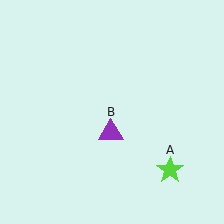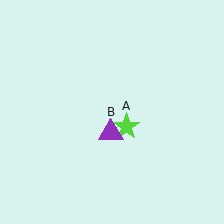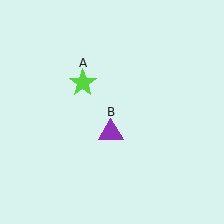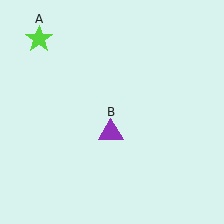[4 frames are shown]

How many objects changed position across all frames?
1 object changed position: lime star (object A).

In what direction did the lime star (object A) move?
The lime star (object A) moved up and to the left.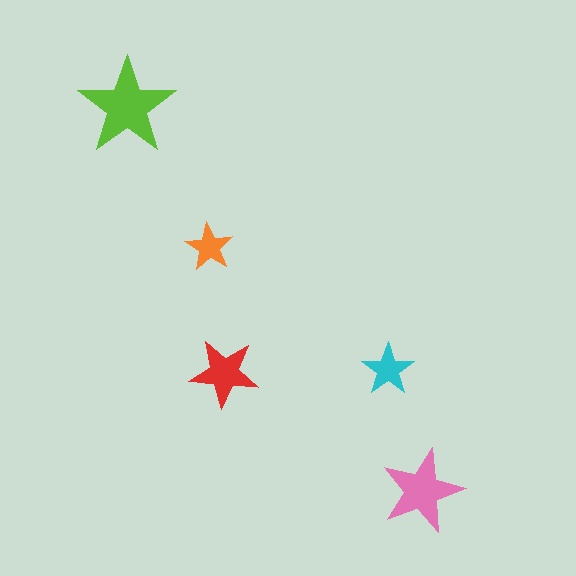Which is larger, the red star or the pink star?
The pink one.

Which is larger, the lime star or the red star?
The lime one.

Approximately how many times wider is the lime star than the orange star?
About 2 times wider.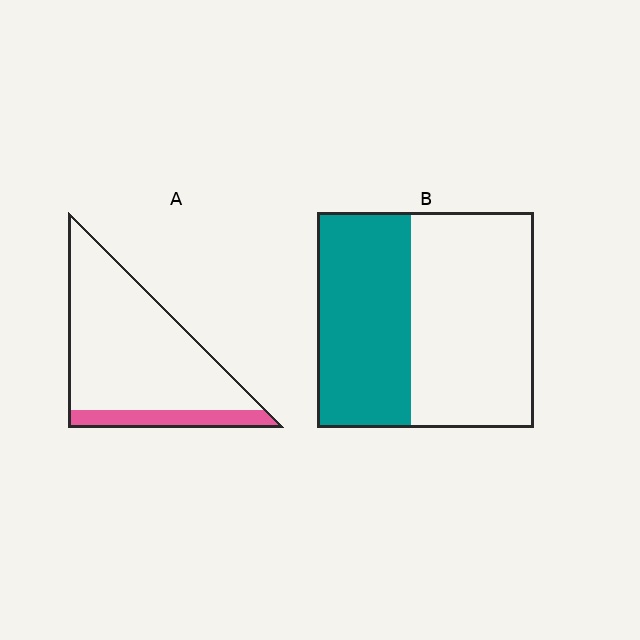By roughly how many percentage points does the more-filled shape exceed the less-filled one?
By roughly 25 percentage points (B over A).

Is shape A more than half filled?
No.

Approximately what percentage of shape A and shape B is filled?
A is approximately 15% and B is approximately 45%.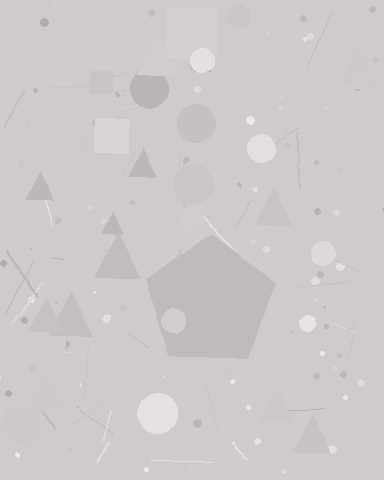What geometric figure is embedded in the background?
A pentagon is embedded in the background.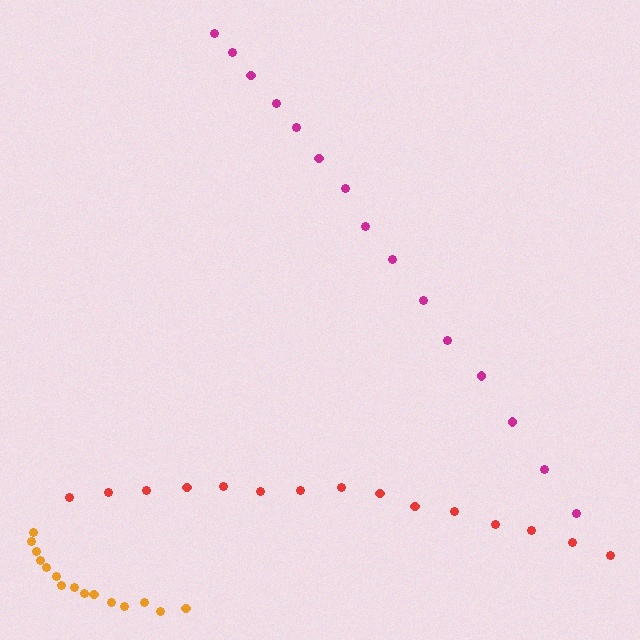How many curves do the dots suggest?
There are 3 distinct paths.